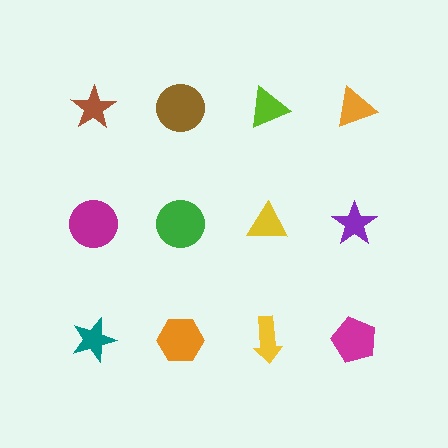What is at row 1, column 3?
A lime triangle.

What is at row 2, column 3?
A yellow triangle.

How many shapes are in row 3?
4 shapes.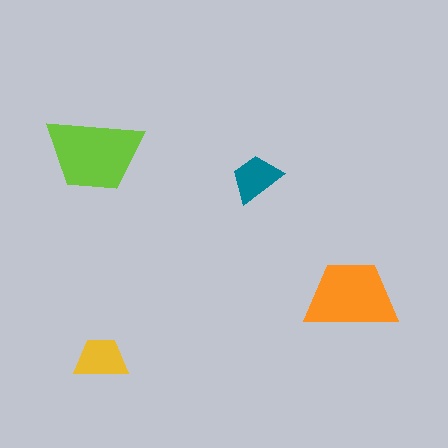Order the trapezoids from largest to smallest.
the lime one, the orange one, the yellow one, the teal one.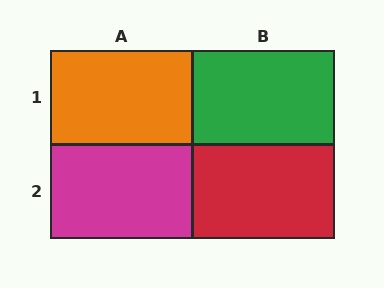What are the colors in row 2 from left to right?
Magenta, red.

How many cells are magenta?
1 cell is magenta.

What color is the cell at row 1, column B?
Green.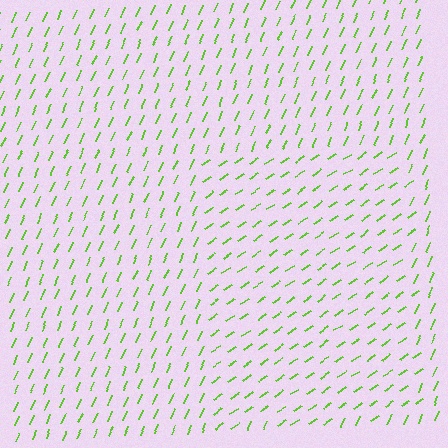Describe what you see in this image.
The image is filled with small lime line segments. A rectangle region in the image has lines oriented differently from the surrounding lines, creating a visible texture boundary.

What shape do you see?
I see a rectangle.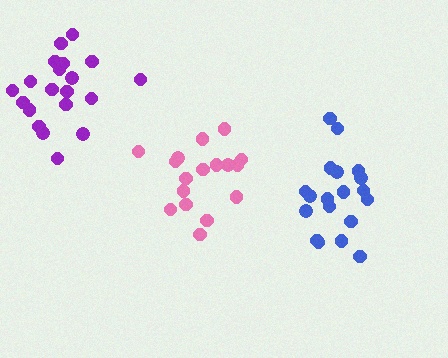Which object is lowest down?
The blue cluster is bottommost.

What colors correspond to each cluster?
The clusters are colored: purple, blue, pink.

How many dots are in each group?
Group 1: 20 dots, Group 2: 19 dots, Group 3: 17 dots (56 total).